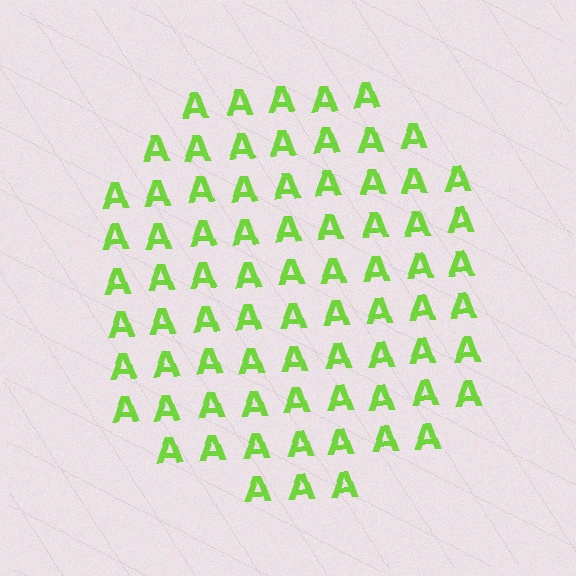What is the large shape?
The large shape is a circle.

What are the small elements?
The small elements are letter A's.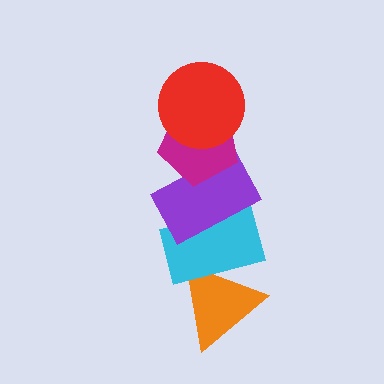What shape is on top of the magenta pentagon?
The red circle is on top of the magenta pentagon.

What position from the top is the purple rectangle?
The purple rectangle is 3rd from the top.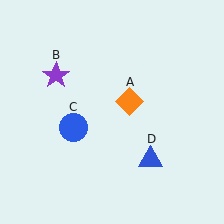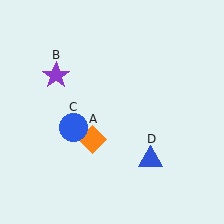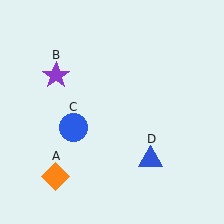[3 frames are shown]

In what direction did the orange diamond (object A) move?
The orange diamond (object A) moved down and to the left.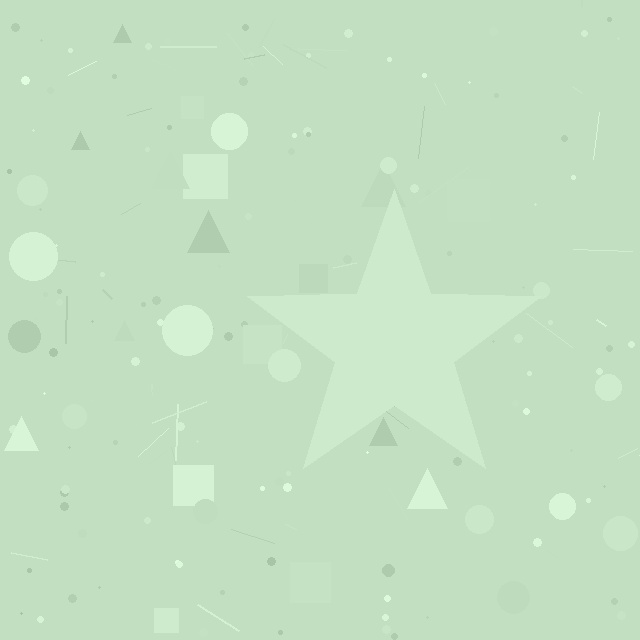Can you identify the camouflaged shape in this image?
The camouflaged shape is a star.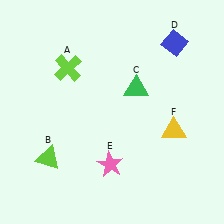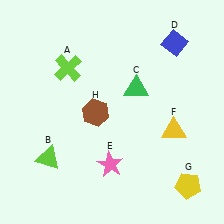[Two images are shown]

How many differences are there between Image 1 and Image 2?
There are 2 differences between the two images.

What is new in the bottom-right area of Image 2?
A yellow pentagon (G) was added in the bottom-right area of Image 2.